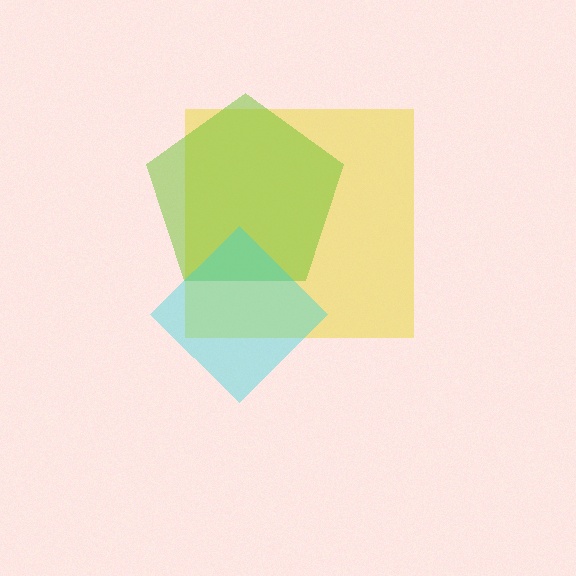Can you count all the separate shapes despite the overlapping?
Yes, there are 3 separate shapes.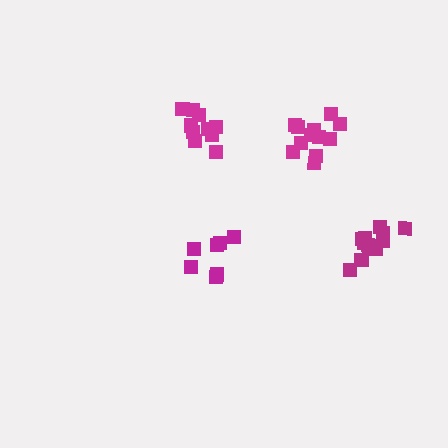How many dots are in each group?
Group 1: 7 dots, Group 2: 12 dots, Group 3: 10 dots, Group 4: 12 dots (41 total).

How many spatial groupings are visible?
There are 4 spatial groupings.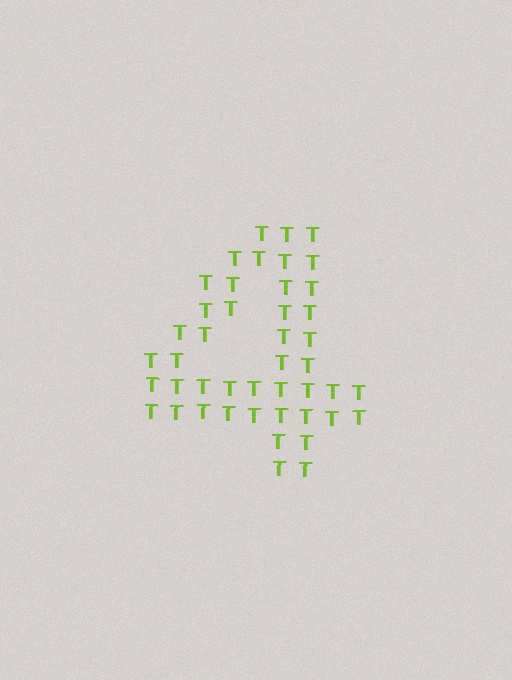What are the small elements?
The small elements are letter T's.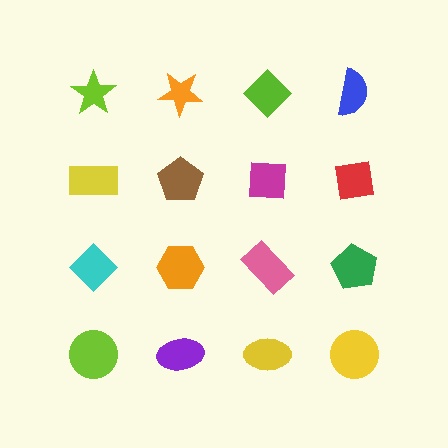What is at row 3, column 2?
An orange hexagon.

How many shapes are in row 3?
4 shapes.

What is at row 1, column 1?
A lime star.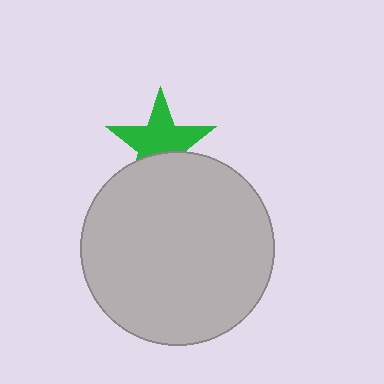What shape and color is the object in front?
The object in front is a light gray circle.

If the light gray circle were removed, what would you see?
You would see the complete green star.